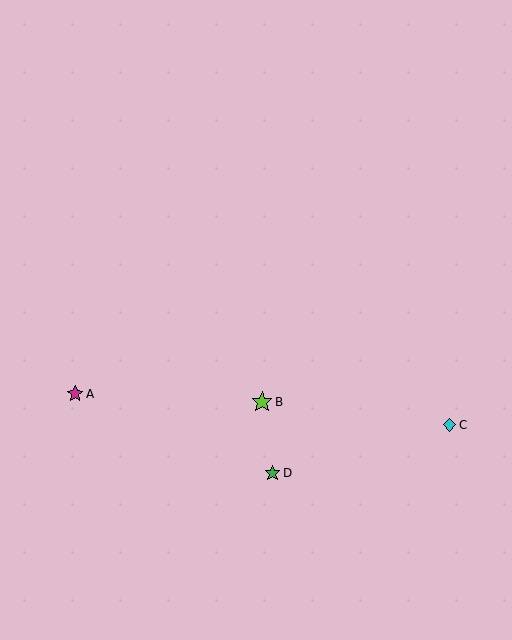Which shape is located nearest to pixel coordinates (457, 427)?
The cyan diamond (labeled C) at (450, 425) is nearest to that location.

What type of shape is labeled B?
Shape B is a lime star.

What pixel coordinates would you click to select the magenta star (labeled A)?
Click at (75, 394) to select the magenta star A.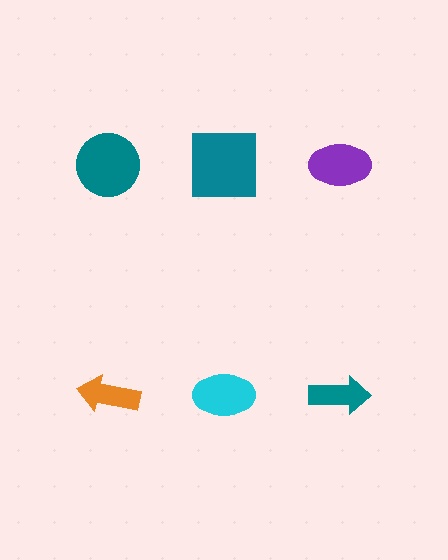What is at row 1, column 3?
A purple ellipse.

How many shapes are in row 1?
3 shapes.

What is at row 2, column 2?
A cyan ellipse.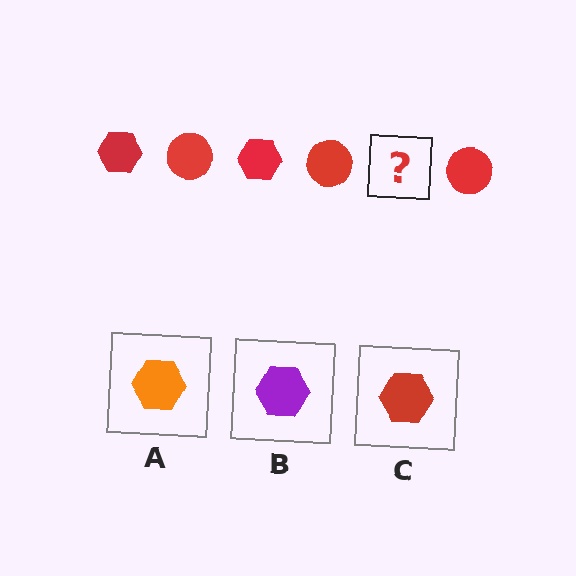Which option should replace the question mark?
Option C.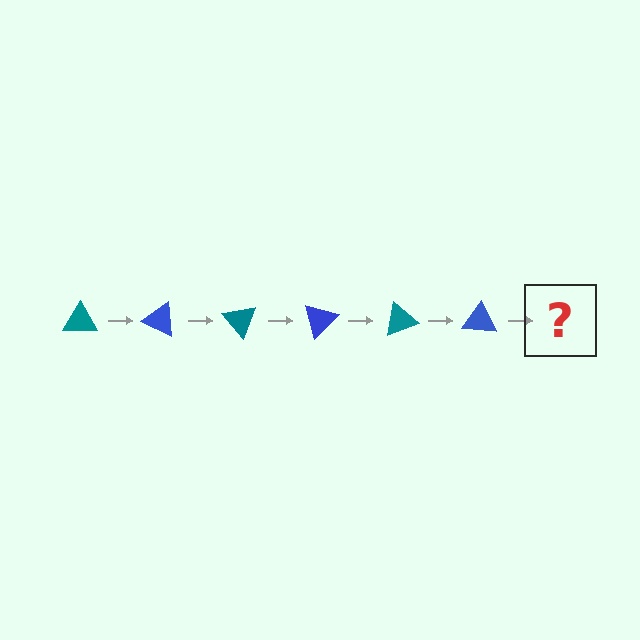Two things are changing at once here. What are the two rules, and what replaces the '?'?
The two rules are that it rotates 25 degrees each step and the color cycles through teal and blue. The '?' should be a teal triangle, rotated 150 degrees from the start.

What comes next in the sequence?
The next element should be a teal triangle, rotated 150 degrees from the start.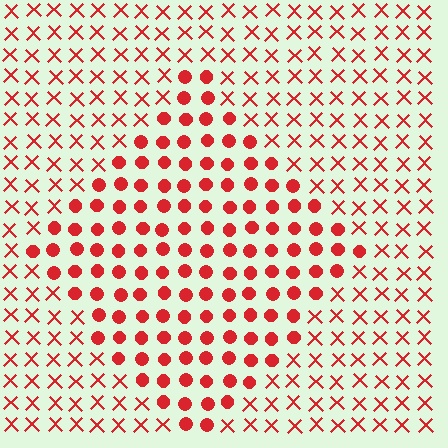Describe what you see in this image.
The image is filled with small red elements arranged in a uniform grid. A diamond-shaped region contains circles, while the surrounding area contains X marks. The boundary is defined purely by the change in element shape.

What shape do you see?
I see a diamond.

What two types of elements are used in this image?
The image uses circles inside the diamond region and X marks outside it.